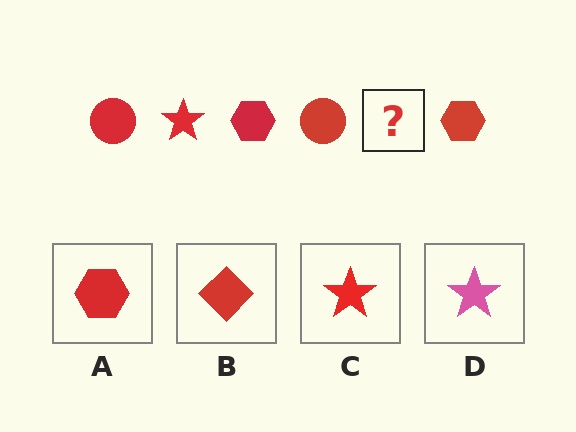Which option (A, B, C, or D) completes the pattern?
C.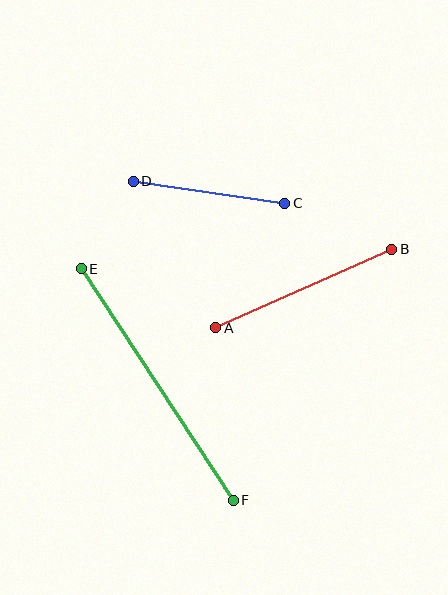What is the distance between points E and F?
The distance is approximately 277 pixels.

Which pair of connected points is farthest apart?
Points E and F are farthest apart.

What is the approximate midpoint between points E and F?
The midpoint is at approximately (157, 385) pixels.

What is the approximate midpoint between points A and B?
The midpoint is at approximately (304, 289) pixels.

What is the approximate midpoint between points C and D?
The midpoint is at approximately (209, 192) pixels.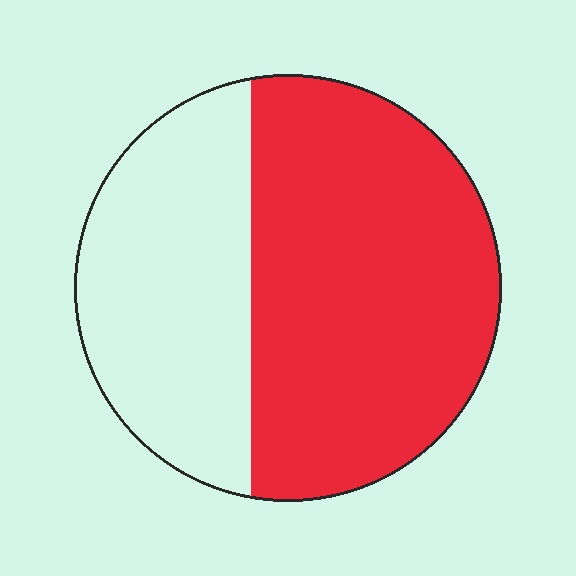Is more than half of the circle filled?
Yes.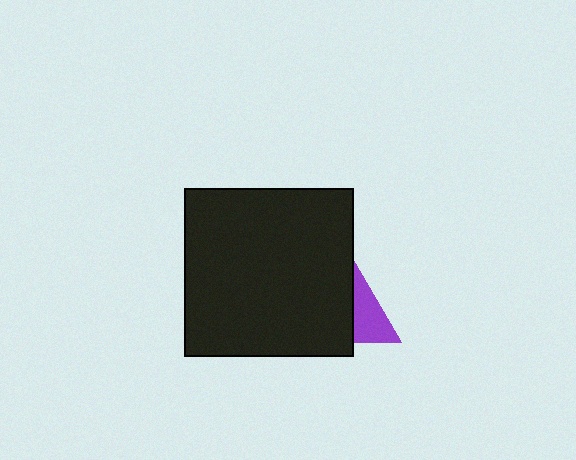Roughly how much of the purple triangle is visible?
A small part of it is visible (roughly 42%).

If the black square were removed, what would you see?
You would see the complete purple triangle.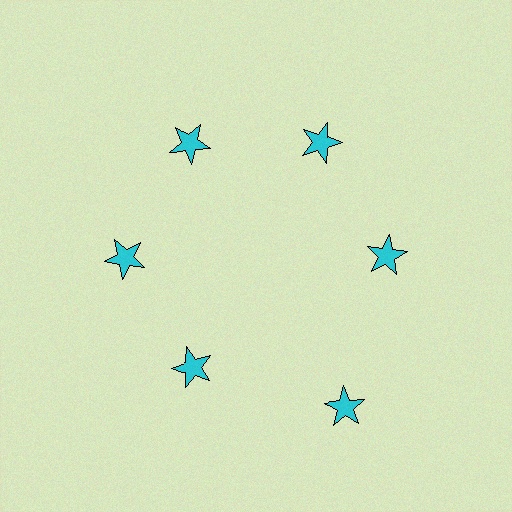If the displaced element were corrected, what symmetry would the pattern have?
It would have 6-fold rotational symmetry — the pattern would map onto itself every 60 degrees.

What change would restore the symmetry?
The symmetry would be restored by moving it inward, back onto the ring so that all 6 stars sit at equal angles and equal distance from the center.